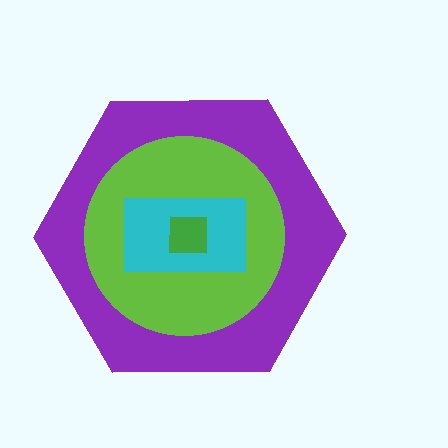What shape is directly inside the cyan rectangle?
The green square.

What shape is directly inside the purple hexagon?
The lime circle.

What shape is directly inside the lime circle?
The cyan rectangle.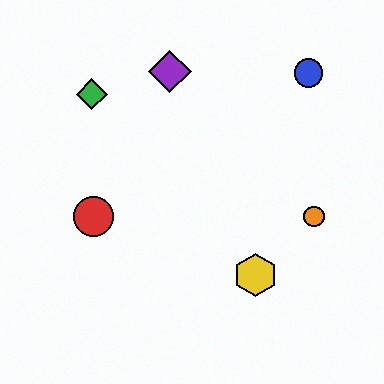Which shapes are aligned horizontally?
The red circle, the orange circle are aligned horizontally.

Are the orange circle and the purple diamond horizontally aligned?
No, the orange circle is at y≈216 and the purple diamond is at y≈71.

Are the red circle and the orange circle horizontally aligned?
Yes, both are at y≈216.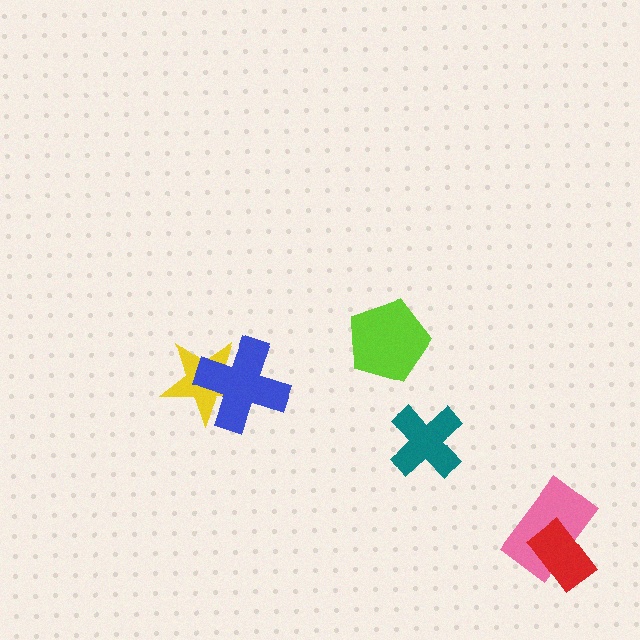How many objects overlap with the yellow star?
1 object overlaps with the yellow star.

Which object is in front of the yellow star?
The blue cross is in front of the yellow star.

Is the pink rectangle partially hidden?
Yes, it is partially covered by another shape.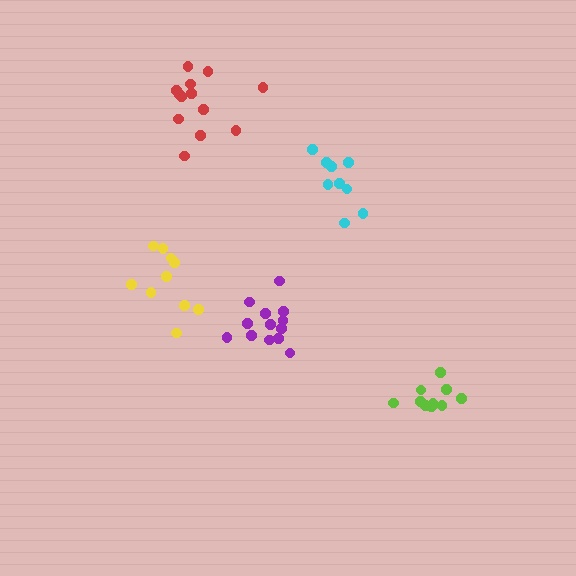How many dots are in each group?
Group 1: 13 dots, Group 2: 10 dots, Group 3: 9 dots, Group 4: 10 dots, Group 5: 13 dots (55 total).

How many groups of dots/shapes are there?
There are 5 groups.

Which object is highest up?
The red cluster is topmost.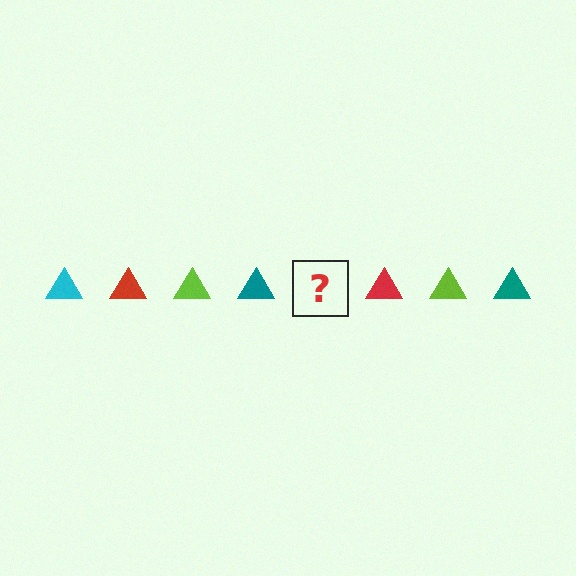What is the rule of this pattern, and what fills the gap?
The rule is that the pattern cycles through cyan, red, lime, teal triangles. The gap should be filled with a cyan triangle.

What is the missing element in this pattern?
The missing element is a cyan triangle.